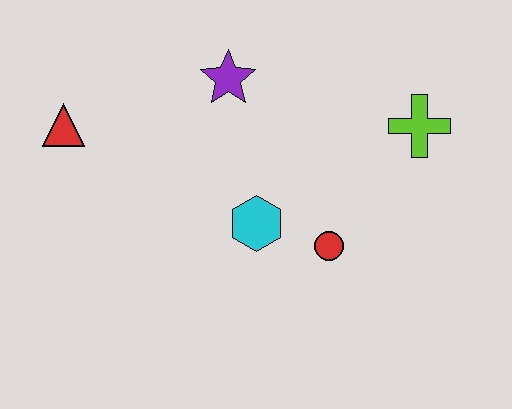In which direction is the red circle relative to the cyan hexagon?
The red circle is to the right of the cyan hexagon.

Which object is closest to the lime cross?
The red circle is closest to the lime cross.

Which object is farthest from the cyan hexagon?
The red triangle is farthest from the cyan hexagon.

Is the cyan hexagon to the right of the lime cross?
No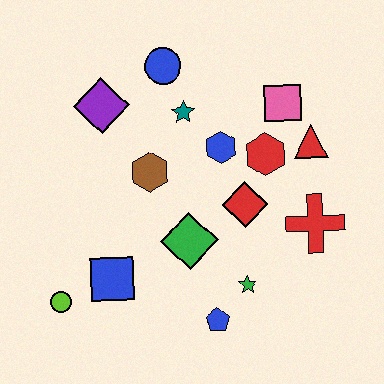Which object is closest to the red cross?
The red diamond is closest to the red cross.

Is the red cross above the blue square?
Yes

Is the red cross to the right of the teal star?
Yes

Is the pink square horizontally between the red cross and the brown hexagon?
Yes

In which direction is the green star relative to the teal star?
The green star is below the teal star.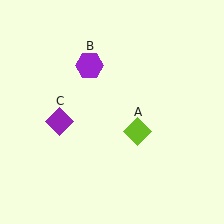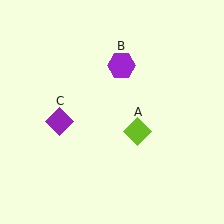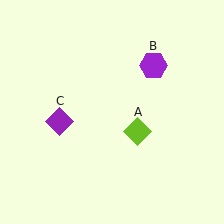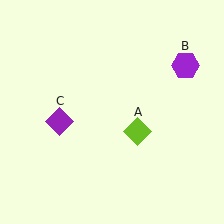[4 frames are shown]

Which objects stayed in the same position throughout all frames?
Lime diamond (object A) and purple diamond (object C) remained stationary.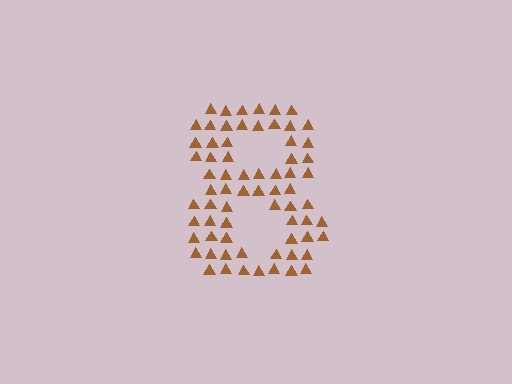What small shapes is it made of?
It is made of small triangles.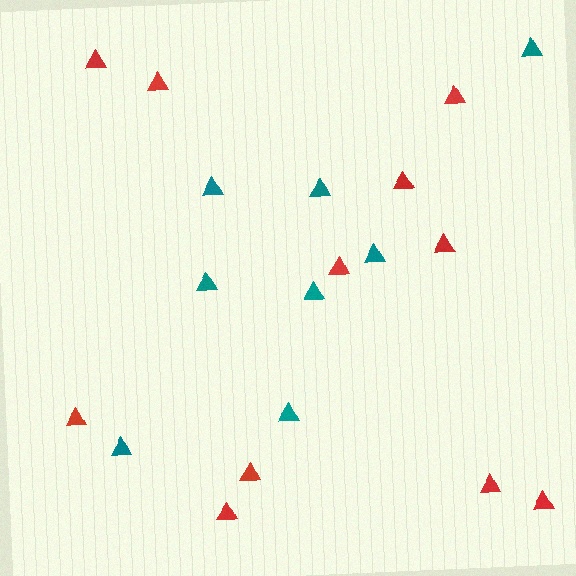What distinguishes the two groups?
There are 2 groups: one group of teal triangles (8) and one group of red triangles (11).